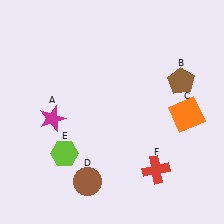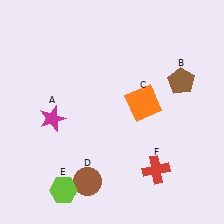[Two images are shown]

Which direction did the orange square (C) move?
The orange square (C) moved left.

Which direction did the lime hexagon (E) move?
The lime hexagon (E) moved down.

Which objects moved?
The objects that moved are: the orange square (C), the lime hexagon (E).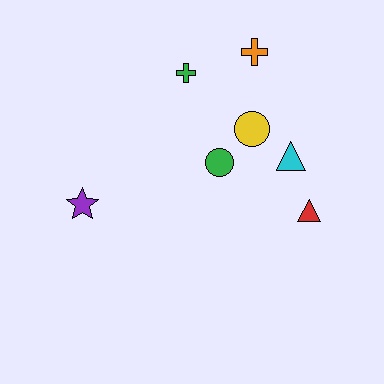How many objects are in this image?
There are 7 objects.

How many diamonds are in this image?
There are no diamonds.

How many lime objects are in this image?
There are no lime objects.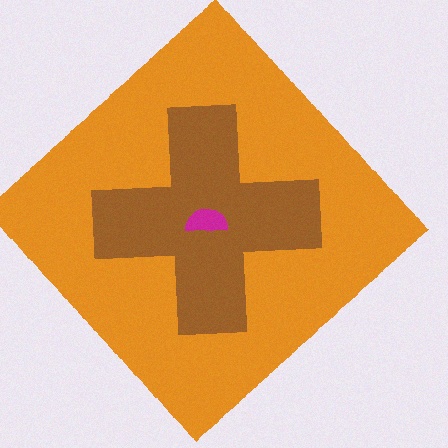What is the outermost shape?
The orange diamond.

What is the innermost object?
The magenta semicircle.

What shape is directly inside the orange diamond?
The brown cross.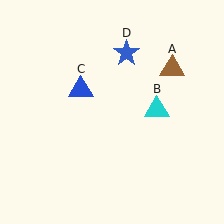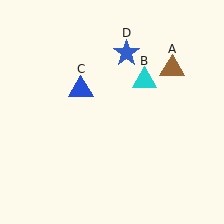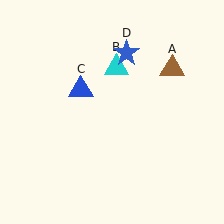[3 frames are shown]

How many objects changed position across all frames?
1 object changed position: cyan triangle (object B).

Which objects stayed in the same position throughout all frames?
Brown triangle (object A) and blue triangle (object C) and blue star (object D) remained stationary.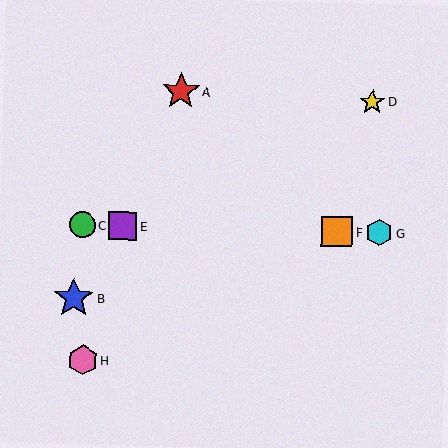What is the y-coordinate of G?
Object G is at y≈233.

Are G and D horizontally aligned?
No, G is at y≈233 and D is at y≈102.